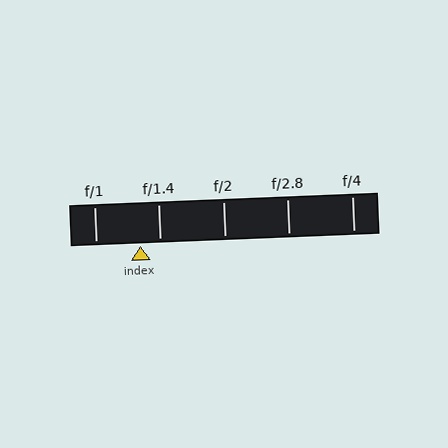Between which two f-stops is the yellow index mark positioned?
The index mark is between f/1 and f/1.4.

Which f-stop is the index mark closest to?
The index mark is closest to f/1.4.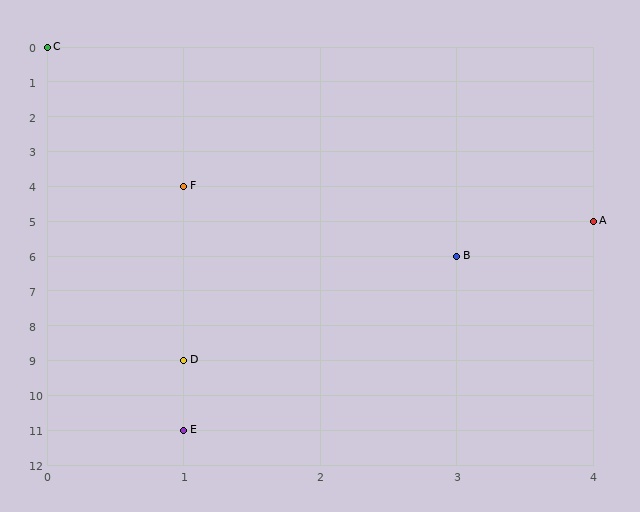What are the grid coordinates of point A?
Point A is at grid coordinates (4, 5).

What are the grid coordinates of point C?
Point C is at grid coordinates (0, 0).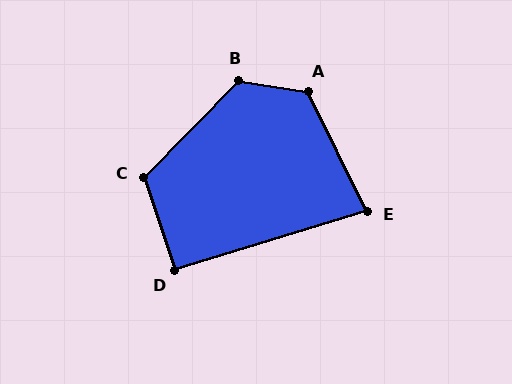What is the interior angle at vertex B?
Approximately 125 degrees (obtuse).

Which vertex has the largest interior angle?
A, at approximately 126 degrees.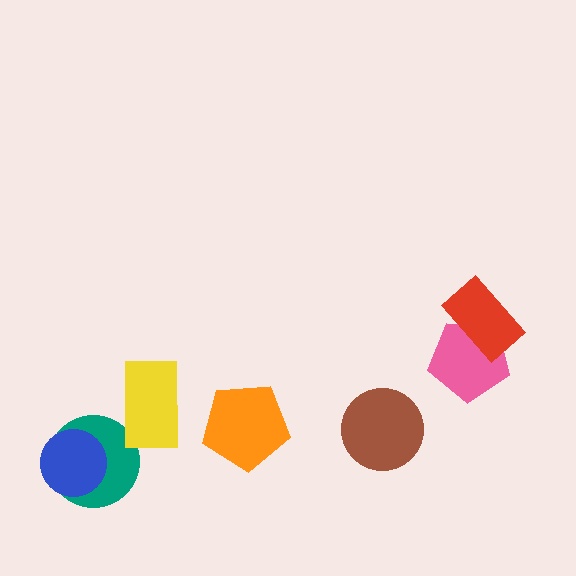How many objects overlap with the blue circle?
1 object overlaps with the blue circle.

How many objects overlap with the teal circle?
1 object overlaps with the teal circle.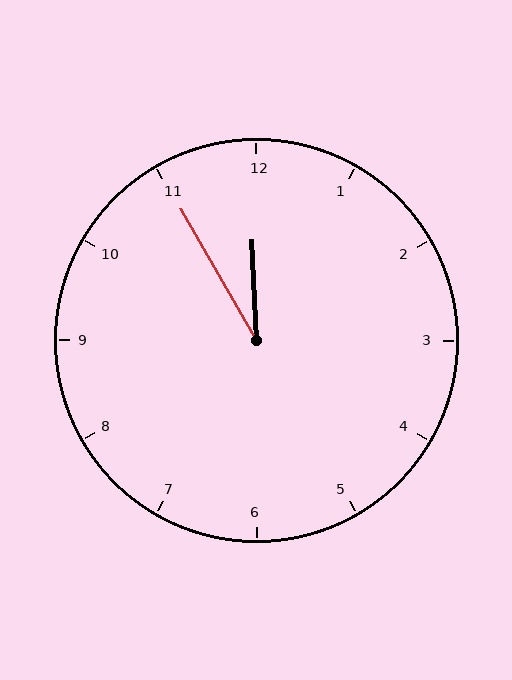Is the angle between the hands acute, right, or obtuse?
It is acute.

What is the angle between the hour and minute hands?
Approximately 28 degrees.